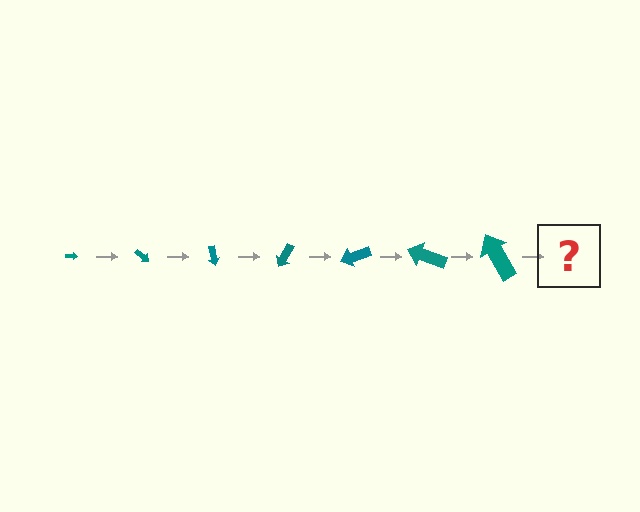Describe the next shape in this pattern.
It should be an arrow, larger than the previous one and rotated 280 degrees from the start.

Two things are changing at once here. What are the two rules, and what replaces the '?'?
The two rules are that the arrow grows larger each step and it rotates 40 degrees each step. The '?' should be an arrow, larger than the previous one and rotated 280 degrees from the start.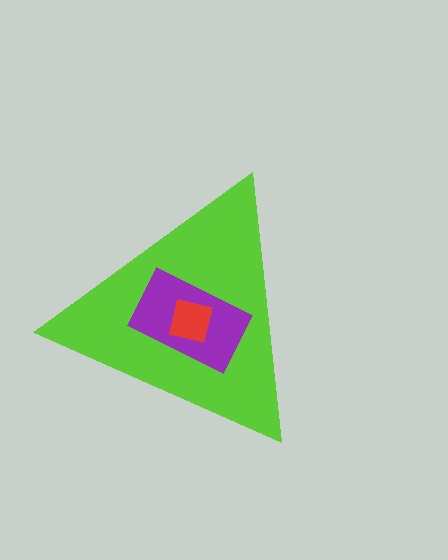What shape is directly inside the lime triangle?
The purple rectangle.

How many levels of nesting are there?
3.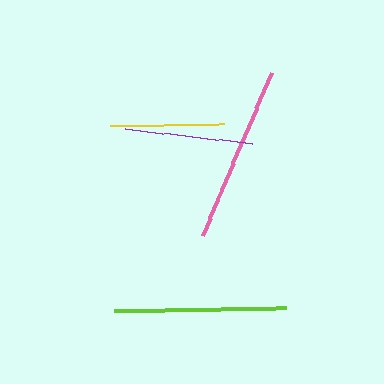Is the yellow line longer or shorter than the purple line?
The purple line is longer than the yellow line.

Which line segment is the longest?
The pink line is the longest at approximately 177 pixels.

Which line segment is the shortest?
The yellow line is the shortest at approximately 114 pixels.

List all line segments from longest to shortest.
From longest to shortest: pink, lime, purple, yellow.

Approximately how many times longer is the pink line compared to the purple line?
The pink line is approximately 1.4 times the length of the purple line.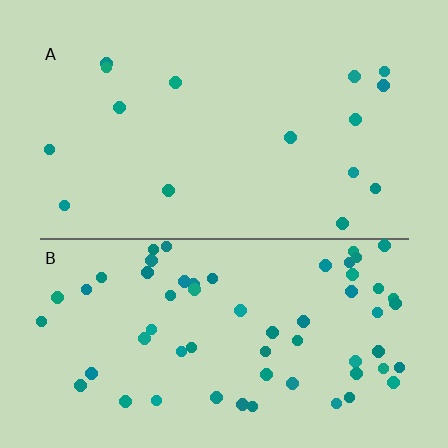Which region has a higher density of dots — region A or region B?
B (the bottom).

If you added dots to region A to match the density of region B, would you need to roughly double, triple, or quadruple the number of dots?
Approximately quadruple.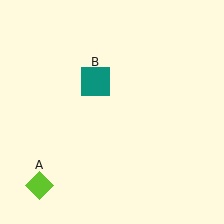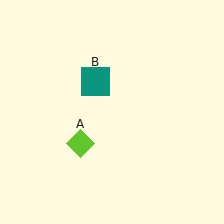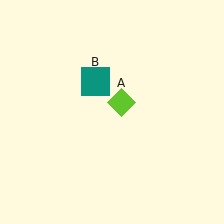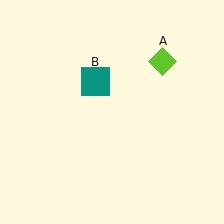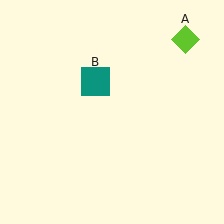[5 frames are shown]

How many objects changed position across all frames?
1 object changed position: lime diamond (object A).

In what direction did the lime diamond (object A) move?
The lime diamond (object A) moved up and to the right.